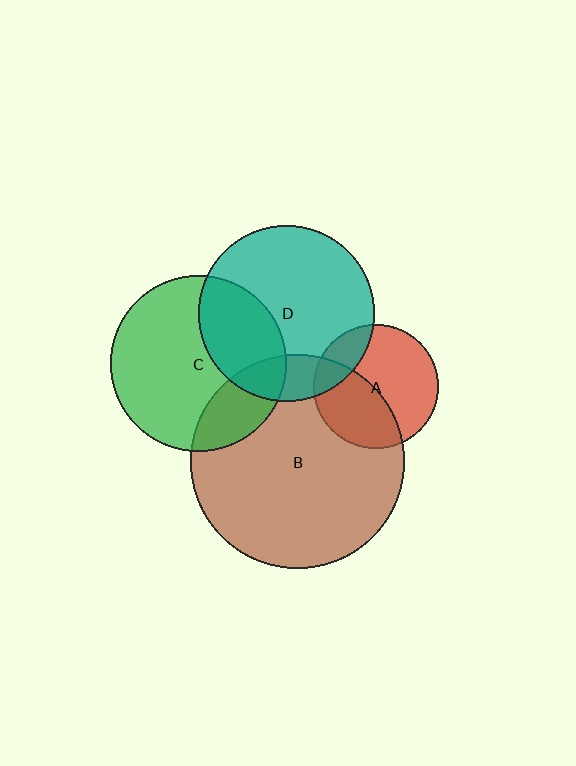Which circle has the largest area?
Circle B (brown).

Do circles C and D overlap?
Yes.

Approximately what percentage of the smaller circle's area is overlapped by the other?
Approximately 30%.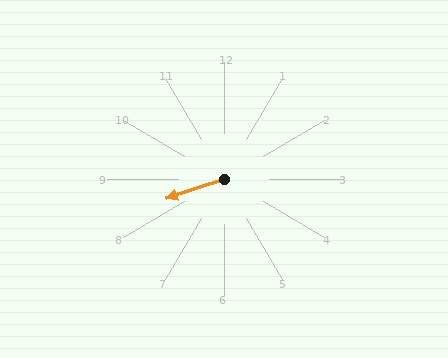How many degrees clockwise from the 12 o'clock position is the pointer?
Approximately 251 degrees.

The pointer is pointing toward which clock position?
Roughly 8 o'clock.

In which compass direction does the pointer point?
West.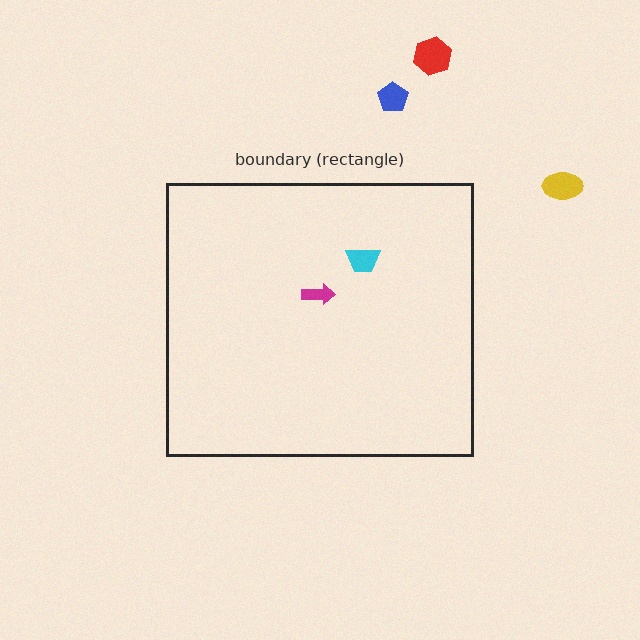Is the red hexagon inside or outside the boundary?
Outside.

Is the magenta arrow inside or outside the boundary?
Inside.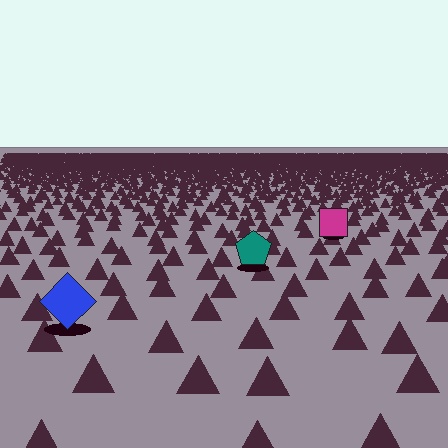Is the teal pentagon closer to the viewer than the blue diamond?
No. The blue diamond is closer — you can tell from the texture gradient: the ground texture is coarser near it.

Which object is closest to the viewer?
The blue diamond is closest. The texture marks near it are larger and more spread out.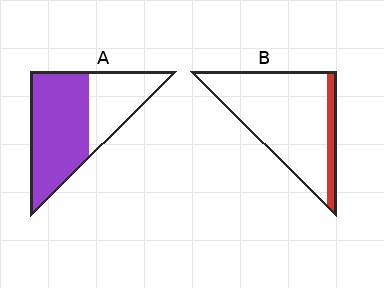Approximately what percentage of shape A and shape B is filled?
A is approximately 65% and B is approximately 15%.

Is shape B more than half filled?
No.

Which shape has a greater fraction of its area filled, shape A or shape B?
Shape A.